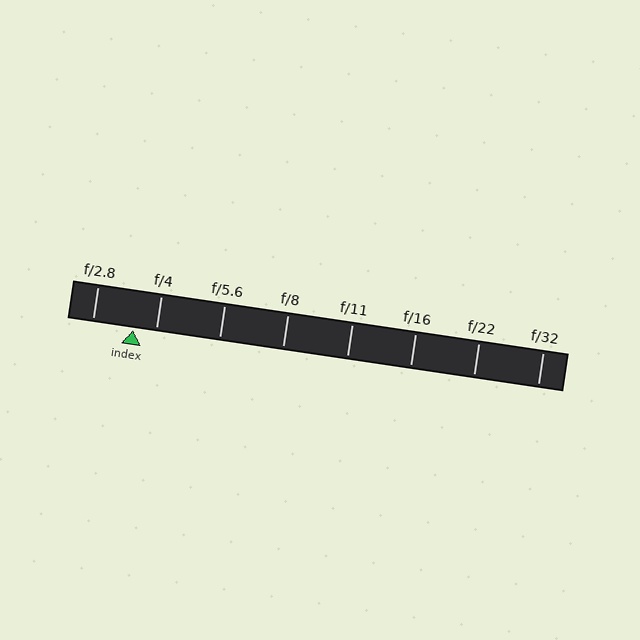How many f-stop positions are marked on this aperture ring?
There are 8 f-stop positions marked.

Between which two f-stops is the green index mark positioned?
The index mark is between f/2.8 and f/4.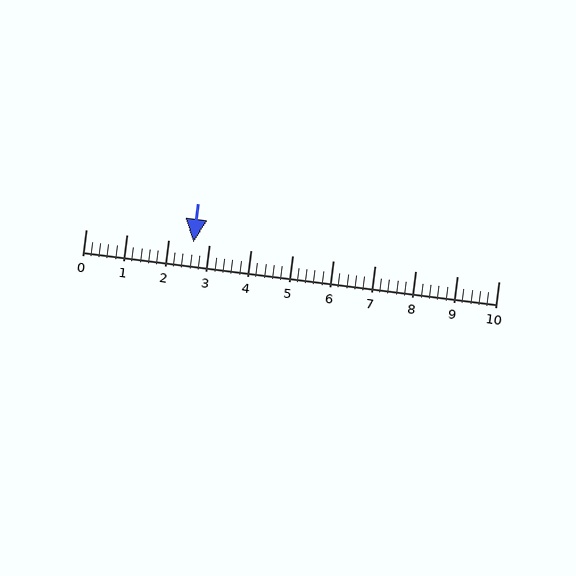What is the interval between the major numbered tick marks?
The major tick marks are spaced 1 units apart.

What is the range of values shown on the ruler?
The ruler shows values from 0 to 10.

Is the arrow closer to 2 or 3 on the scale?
The arrow is closer to 3.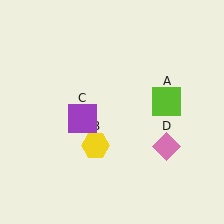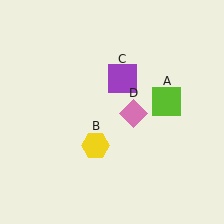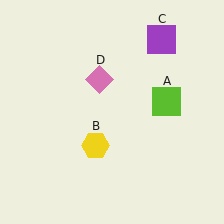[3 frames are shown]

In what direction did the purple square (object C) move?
The purple square (object C) moved up and to the right.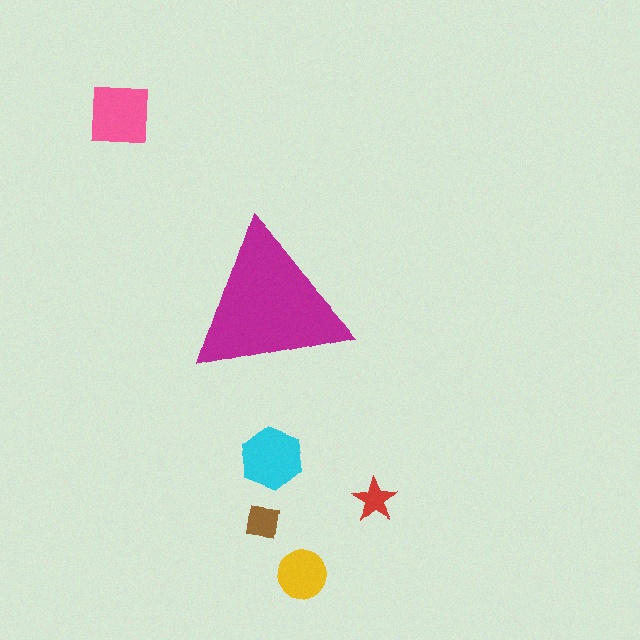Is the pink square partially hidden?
No, the pink square is fully visible.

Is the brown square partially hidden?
No, the brown square is fully visible.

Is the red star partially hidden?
No, the red star is fully visible.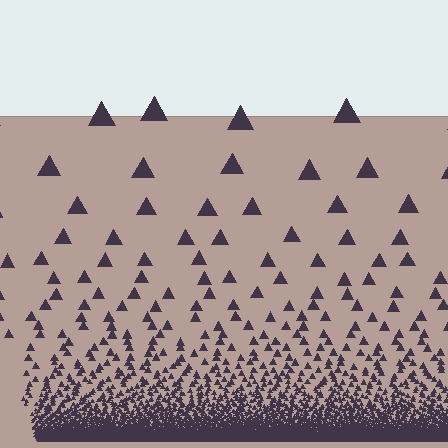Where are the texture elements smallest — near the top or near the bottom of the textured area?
Near the bottom.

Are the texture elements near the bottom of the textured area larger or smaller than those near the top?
Smaller. The gradient is inverted — elements near the bottom are smaller and denser.